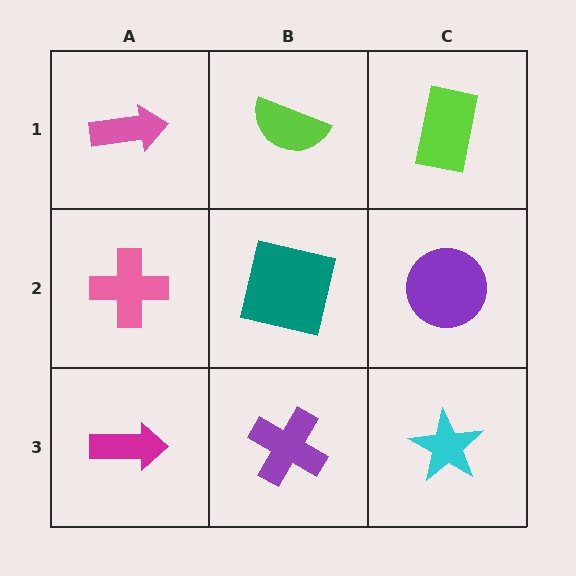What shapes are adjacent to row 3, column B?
A teal square (row 2, column B), a magenta arrow (row 3, column A), a cyan star (row 3, column C).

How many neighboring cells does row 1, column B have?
3.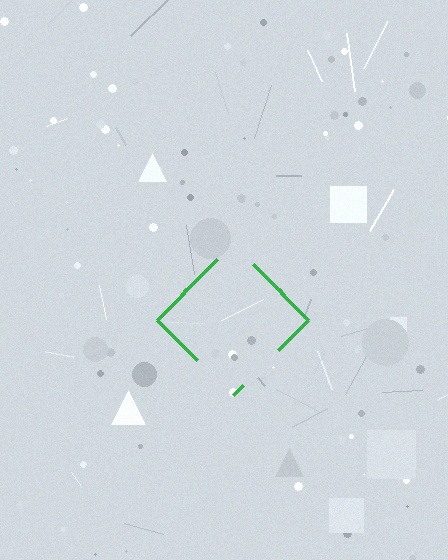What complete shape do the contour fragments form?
The contour fragments form a diamond.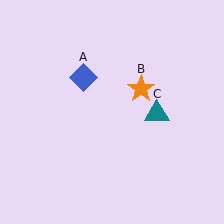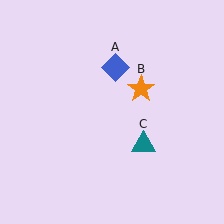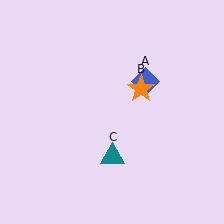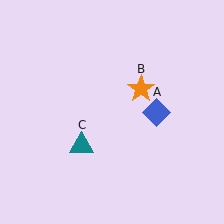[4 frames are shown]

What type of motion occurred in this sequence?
The blue diamond (object A), teal triangle (object C) rotated clockwise around the center of the scene.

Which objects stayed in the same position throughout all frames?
Orange star (object B) remained stationary.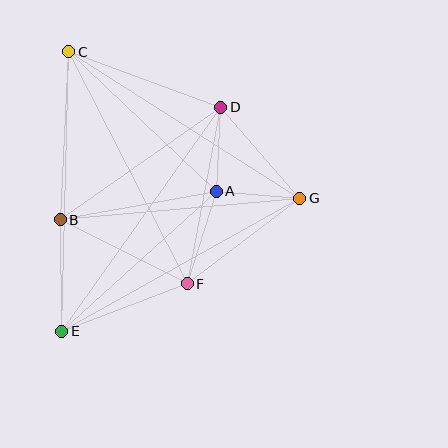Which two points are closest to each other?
Points A and G are closest to each other.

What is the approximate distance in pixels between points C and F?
The distance between C and F is approximately 261 pixels.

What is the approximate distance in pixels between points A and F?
The distance between A and F is approximately 97 pixels.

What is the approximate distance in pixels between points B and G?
The distance between B and G is approximately 241 pixels.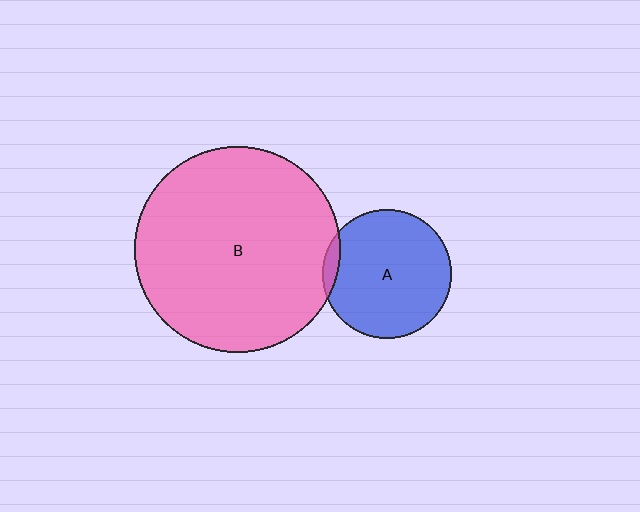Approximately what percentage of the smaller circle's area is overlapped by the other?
Approximately 5%.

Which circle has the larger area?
Circle B (pink).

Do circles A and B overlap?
Yes.